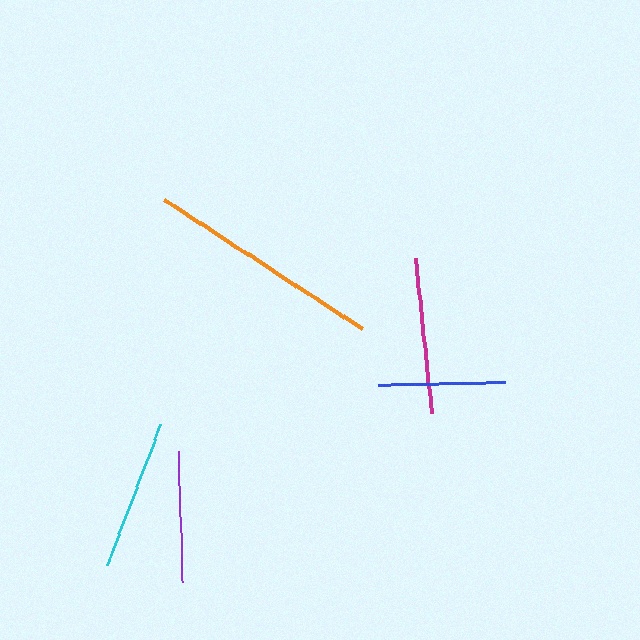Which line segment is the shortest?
The blue line is the shortest at approximately 128 pixels.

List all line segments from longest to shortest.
From longest to shortest: orange, magenta, cyan, purple, blue.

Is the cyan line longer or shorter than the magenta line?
The magenta line is longer than the cyan line.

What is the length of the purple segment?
The purple segment is approximately 131 pixels long.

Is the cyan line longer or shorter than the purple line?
The cyan line is longer than the purple line.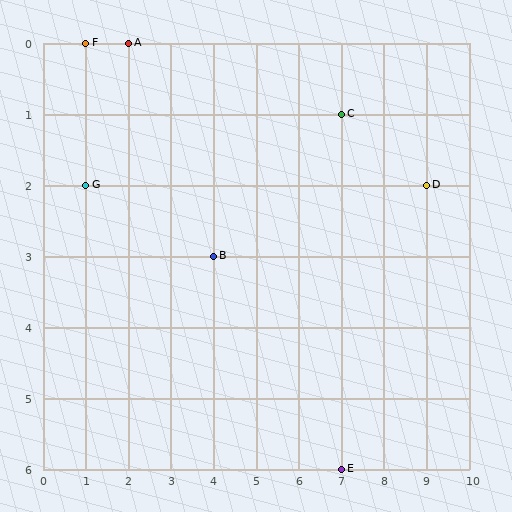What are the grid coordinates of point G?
Point G is at grid coordinates (1, 2).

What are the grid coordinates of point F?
Point F is at grid coordinates (1, 0).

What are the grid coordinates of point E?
Point E is at grid coordinates (7, 6).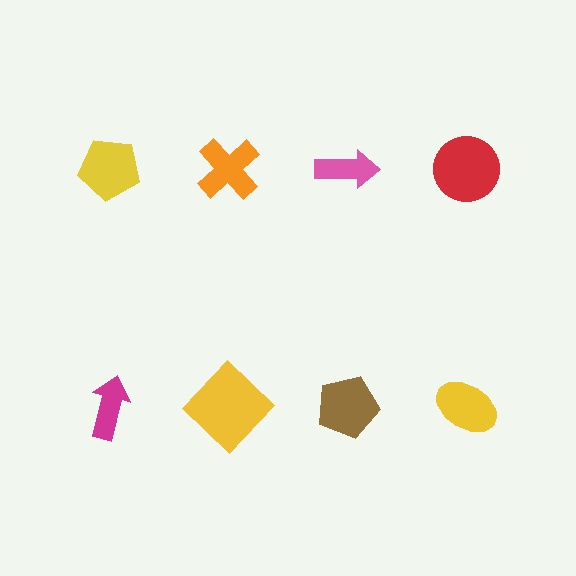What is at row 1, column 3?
A pink arrow.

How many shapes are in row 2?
4 shapes.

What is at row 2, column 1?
A magenta arrow.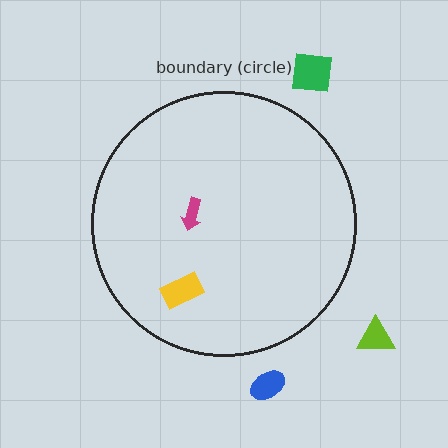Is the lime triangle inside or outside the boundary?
Outside.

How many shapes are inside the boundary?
2 inside, 3 outside.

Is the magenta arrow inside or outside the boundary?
Inside.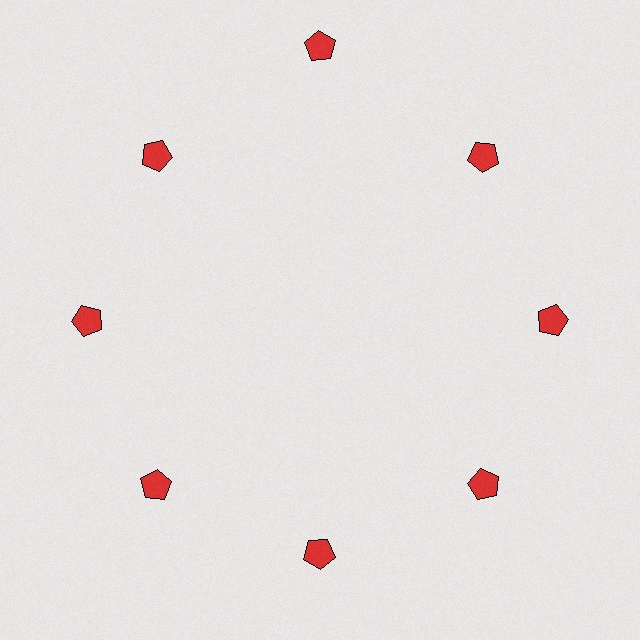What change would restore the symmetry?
The symmetry would be restored by moving it inward, back onto the ring so that all 8 pentagons sit at equal angles and equal distance from the center.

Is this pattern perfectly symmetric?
No. The 8 red pentagons are arranged in a ring, but one element near the 12 o'clock position is pushed outward from the center, breaking the 8-fold rotational symmetry.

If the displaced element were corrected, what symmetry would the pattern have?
It would have 8-fold rotational symmetry — the pattern would map onto itself every 45 degrees.